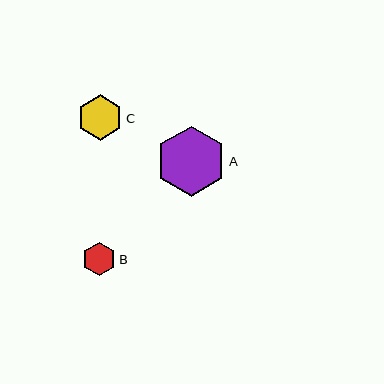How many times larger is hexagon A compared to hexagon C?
Hexagon A is approximately 1.5 times the size of hexagon C.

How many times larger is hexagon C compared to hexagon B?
Hexagon C is approximately 1.4 times the size of hexagon B.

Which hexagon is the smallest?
Hexagon B is the smallest with a size of approximately 33 pixels.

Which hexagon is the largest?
Hexagon A is the largest with a size of approximately 70 pixels.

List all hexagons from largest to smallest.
From largest to smallest: A, C, B.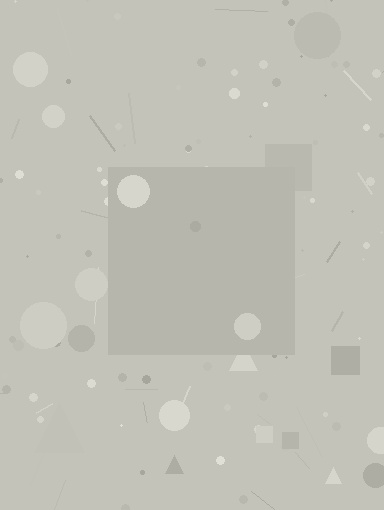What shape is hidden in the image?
A square is hidden in the image.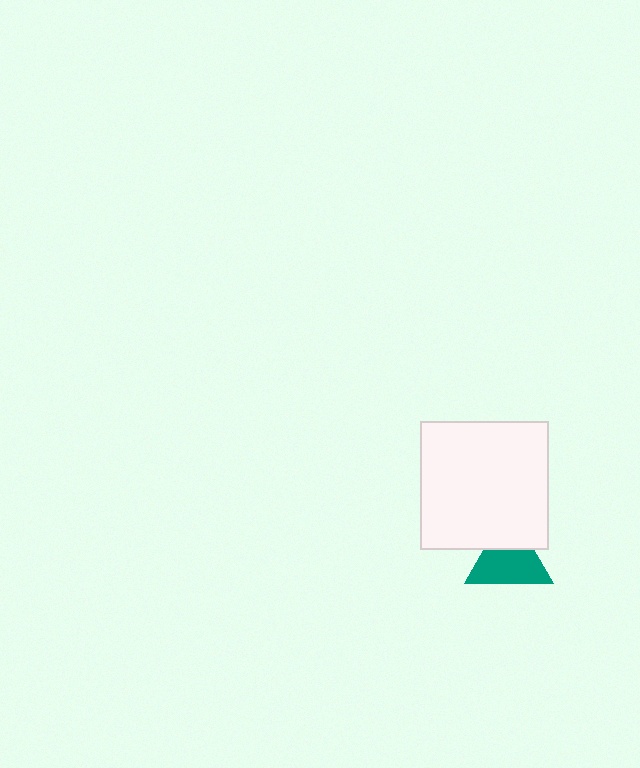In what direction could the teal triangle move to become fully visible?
The teal triangle could move down. That would shift it out from behind the white square entirely.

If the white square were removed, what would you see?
You would see the complete teal triangle.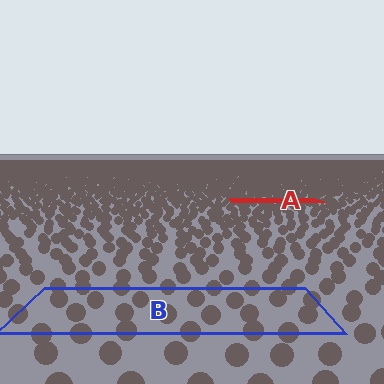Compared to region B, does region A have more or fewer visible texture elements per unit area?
Region A has more texture elements per unit area — they are packed more densely because it is farther away.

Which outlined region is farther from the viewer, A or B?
Region A is farther from the viewer — the texture elements inside it appear smaller and more densely packed.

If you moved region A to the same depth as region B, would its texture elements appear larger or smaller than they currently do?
They would appear larger. At a closer depth, the same texture elements are projected at a bigger on-screen size.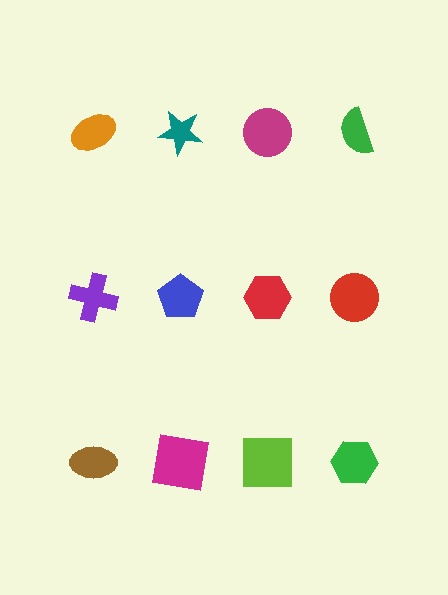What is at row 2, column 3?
A red hexagon.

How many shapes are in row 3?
4 shapes.